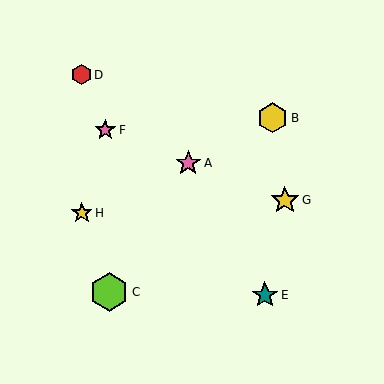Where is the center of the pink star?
The center of the pink star is at (188, 163).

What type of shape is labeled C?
Shape C is a lime hexagon.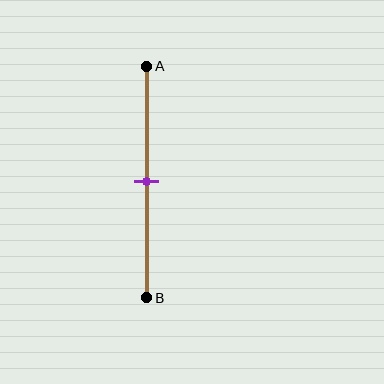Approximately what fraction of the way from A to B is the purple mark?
The purple mark is approximately 50% of the way from A to B.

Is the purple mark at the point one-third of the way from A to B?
No, the mark is at about 50% from A, not at the 33% one-third point.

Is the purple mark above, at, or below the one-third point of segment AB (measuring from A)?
The purple mark is below the one-third point of segment AB.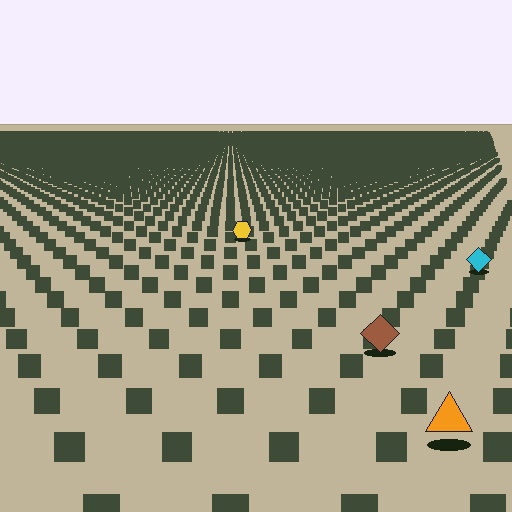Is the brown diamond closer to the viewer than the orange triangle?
No. The orange triangle is closer — you can tell from the texture gradient: the ground texture is coarser near it.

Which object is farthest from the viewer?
The yellow hexagon is farthest from the viewer. It appears smaller and the ground texture around it is denser.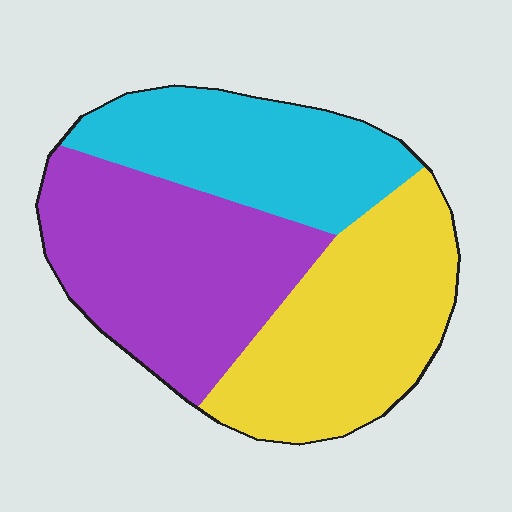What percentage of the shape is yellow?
Yellow covers 35% of the shape.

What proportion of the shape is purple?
Purple covers 38% of the shape.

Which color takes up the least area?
Cyan, at roughly 25%.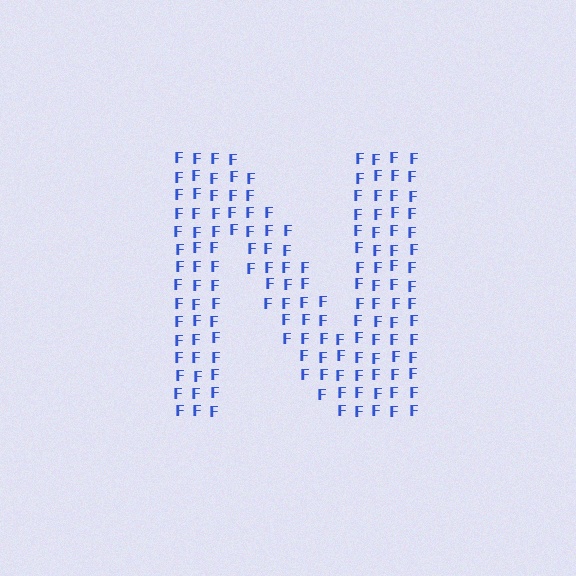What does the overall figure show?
The overall figure shows the letter N.